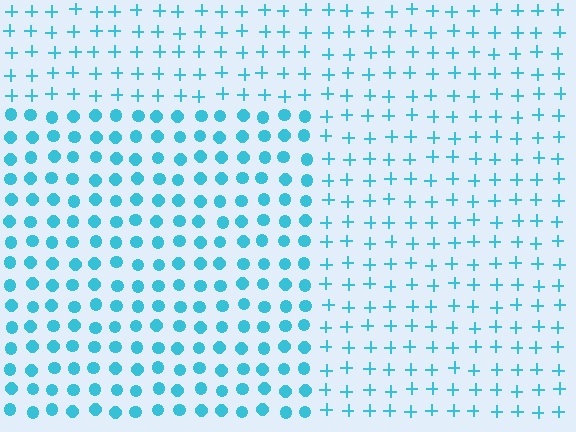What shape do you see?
I see a rectangle.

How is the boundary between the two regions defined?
The boundary is defined by a change in element shape: circles inside vs. plus signs outside. All elements share the same color and spacing.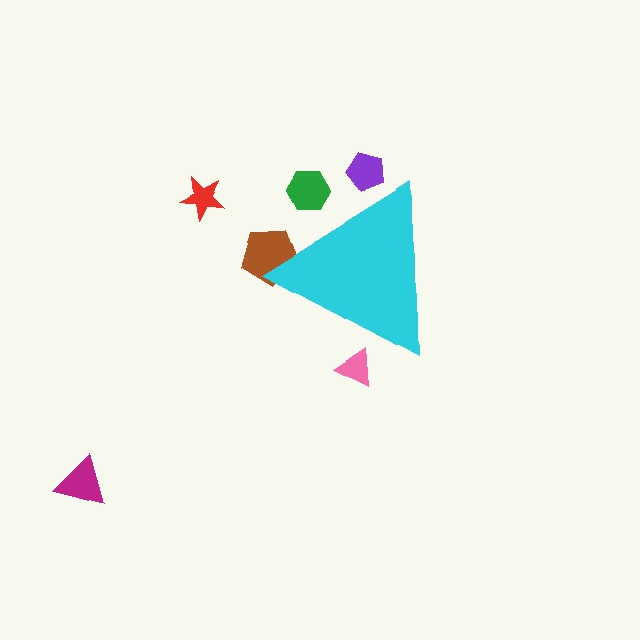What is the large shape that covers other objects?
A cyan triangle.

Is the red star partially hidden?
No, the red star is fully visible.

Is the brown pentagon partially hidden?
Yes, the brown pentagon is partially hidden behind the cyan triangle.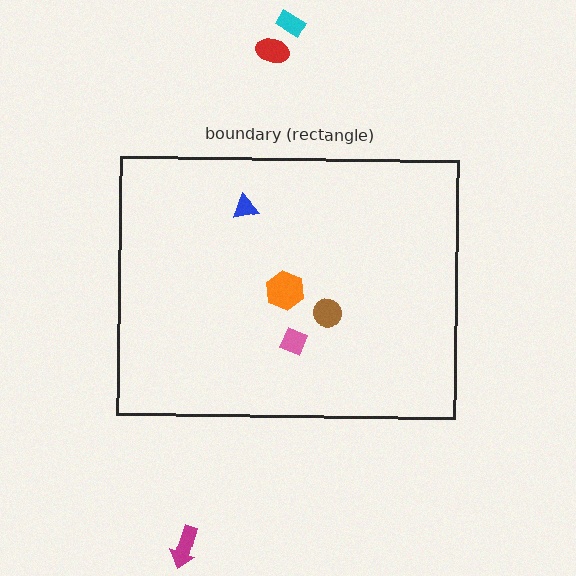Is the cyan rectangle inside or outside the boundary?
Outside.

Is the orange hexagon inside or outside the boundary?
Inside.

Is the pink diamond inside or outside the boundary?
Inside.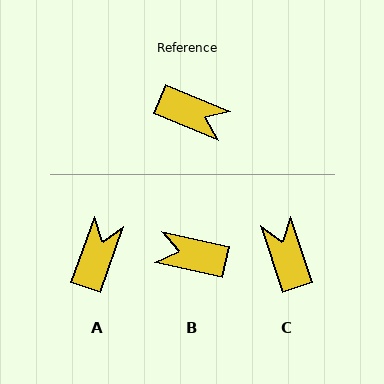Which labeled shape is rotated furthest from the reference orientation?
B, about 171 degrees away.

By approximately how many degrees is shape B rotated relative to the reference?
Approximately 171 degrees clockwise.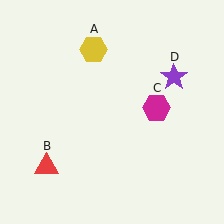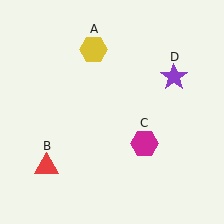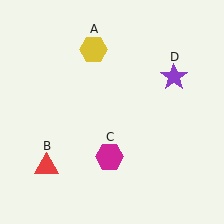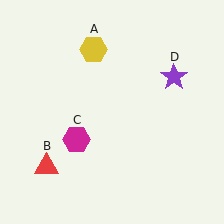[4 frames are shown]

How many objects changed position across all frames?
1 object changed position: magenta hexagon (object C).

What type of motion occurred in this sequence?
The magenta hexagon (object C) rotated clockwise around the center of the scene.